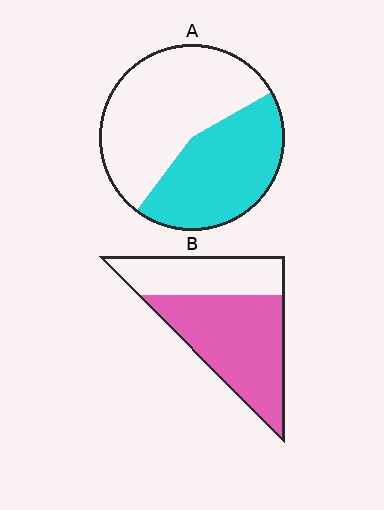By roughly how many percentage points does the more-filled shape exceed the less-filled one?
By roughly 20 percentage points (B over A).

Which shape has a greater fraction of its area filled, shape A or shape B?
Shape B.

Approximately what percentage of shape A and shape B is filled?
A is approximately 45% and B is approximately 65%.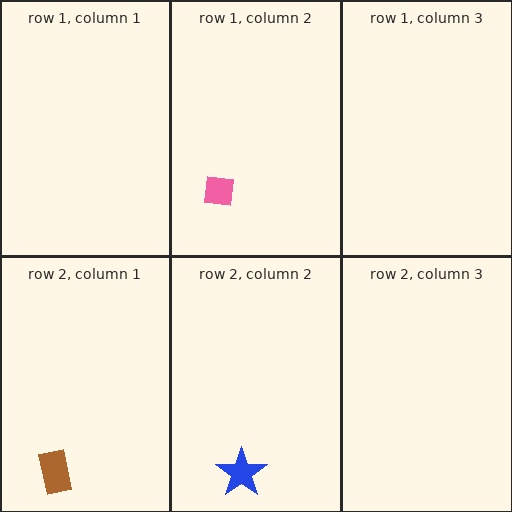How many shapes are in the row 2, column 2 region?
1.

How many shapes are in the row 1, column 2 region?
1.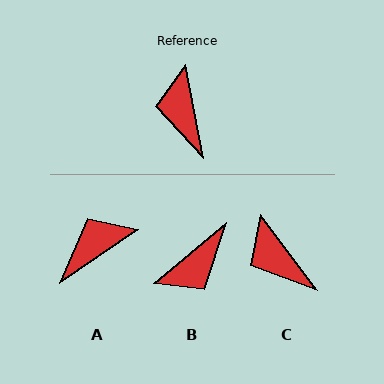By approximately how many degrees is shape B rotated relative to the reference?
Approximately 119 degrees counter-clockwise.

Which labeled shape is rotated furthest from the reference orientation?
B, about 119 degrees away.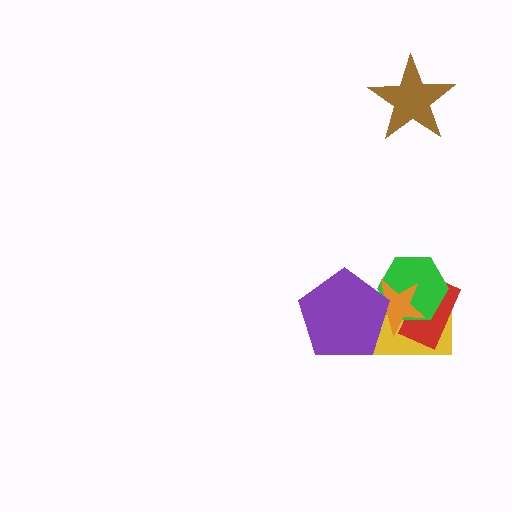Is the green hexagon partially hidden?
Yes, it is partially covered by another shape.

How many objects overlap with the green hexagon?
4 objects overlap with the green hexagon.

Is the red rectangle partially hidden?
Yes, it is partially covered by another shape.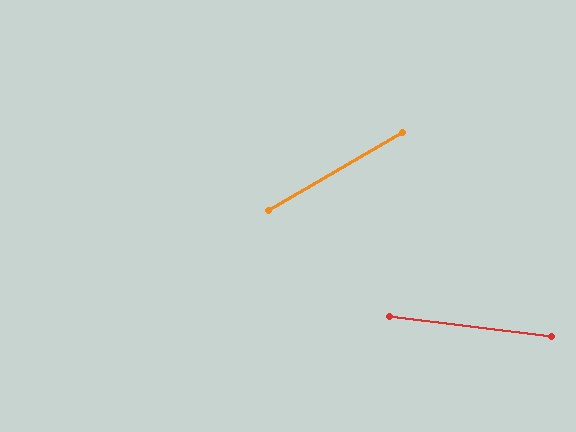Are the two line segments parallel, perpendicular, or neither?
Neither parallel nor perpendicular — they differ by about 37°.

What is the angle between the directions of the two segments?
Approximately 37 degrees.